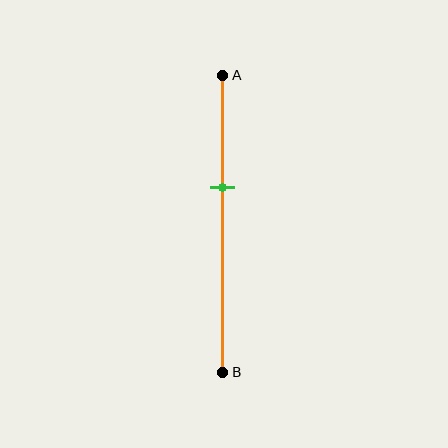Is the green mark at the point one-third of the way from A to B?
No, the mark is at about 40% from A, not at the 33% one-third point.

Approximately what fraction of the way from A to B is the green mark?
The green mark is approximately 40% of the way from A to B.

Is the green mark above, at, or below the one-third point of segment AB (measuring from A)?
The green mark is below the one-third point of segment AB.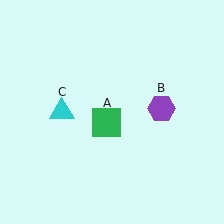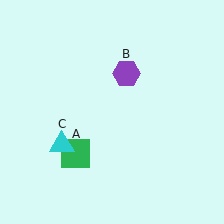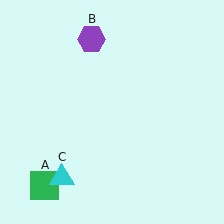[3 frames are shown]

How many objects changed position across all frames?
3 objects changed position: green square (object A), purple hexagon (object B), cyan triangle (object C).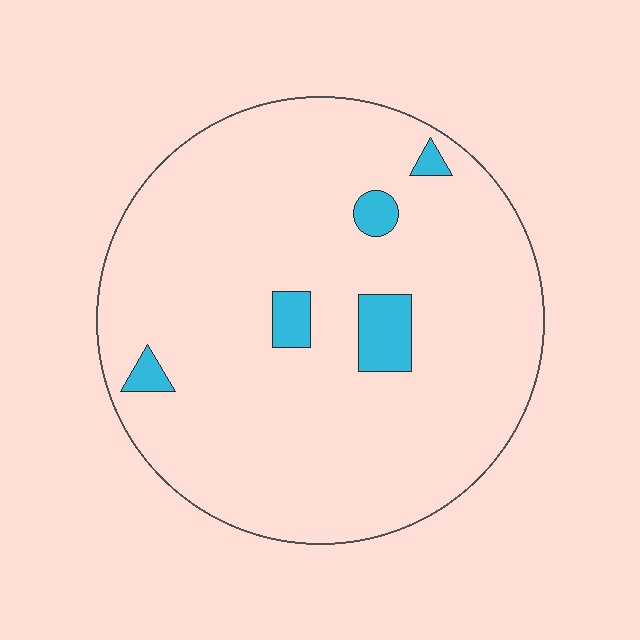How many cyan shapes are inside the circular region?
5.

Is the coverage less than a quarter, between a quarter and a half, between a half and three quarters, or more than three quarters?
Less than a quarter.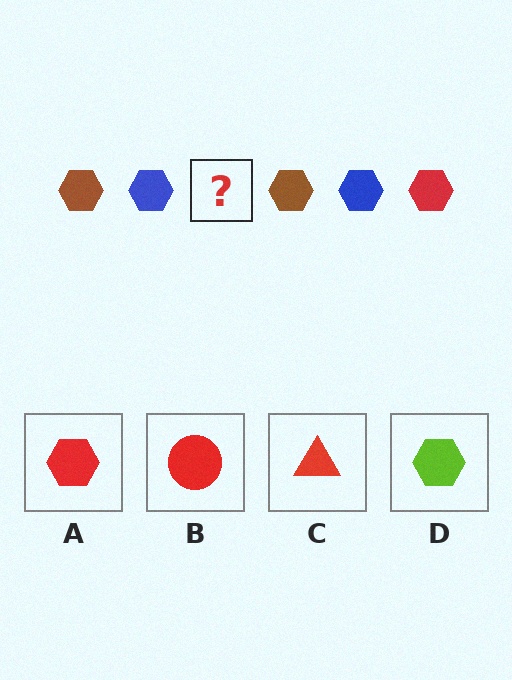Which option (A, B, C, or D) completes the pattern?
A.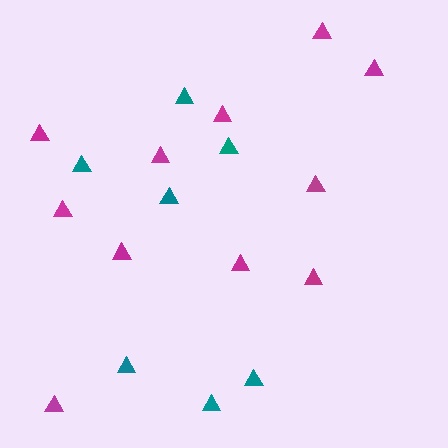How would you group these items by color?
There are 2 groups: one group of teal triangles (7) and one group of magenta triangles (11).